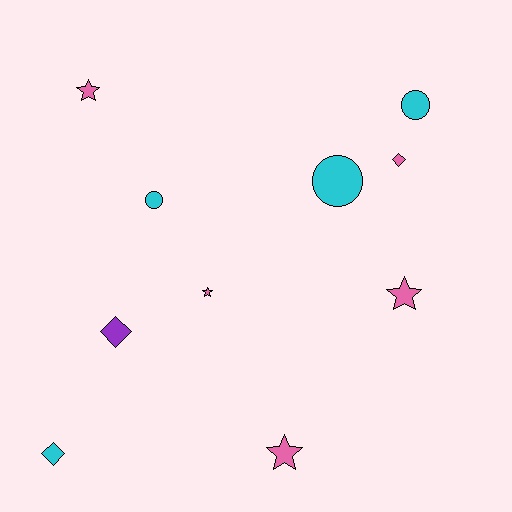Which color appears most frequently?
Pink, with 5 objects.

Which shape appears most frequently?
Star, with 4 objects.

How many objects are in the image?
There are 10 objects.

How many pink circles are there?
There are no pink circles.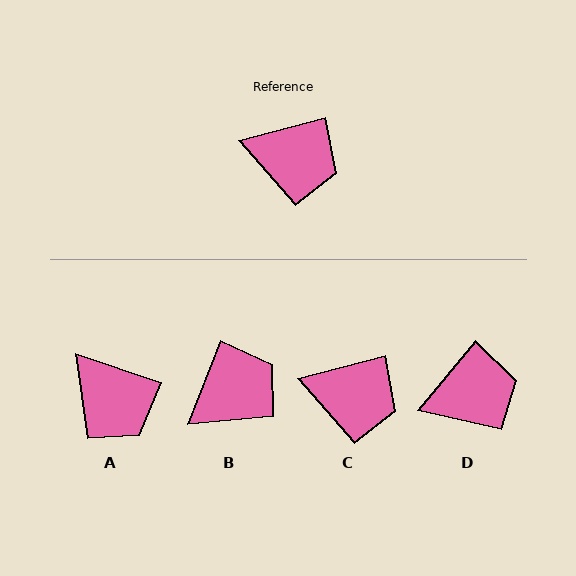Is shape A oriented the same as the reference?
No, it is off by about 34 degrees.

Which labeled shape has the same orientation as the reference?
C.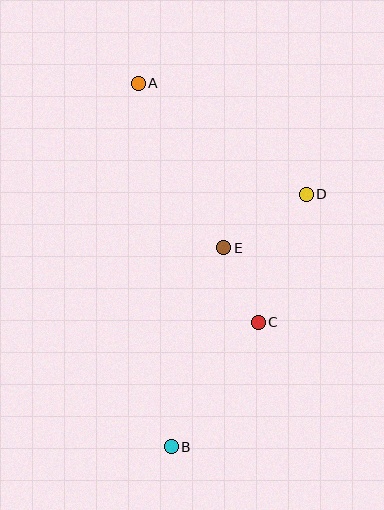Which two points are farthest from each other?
Points A and B are farthest from each other.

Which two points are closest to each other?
Points C and E are closest to each other.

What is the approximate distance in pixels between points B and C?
The distance between B and C is approximately 152 pixels.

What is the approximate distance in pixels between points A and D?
The distance between A and D is approximately 201 pixels.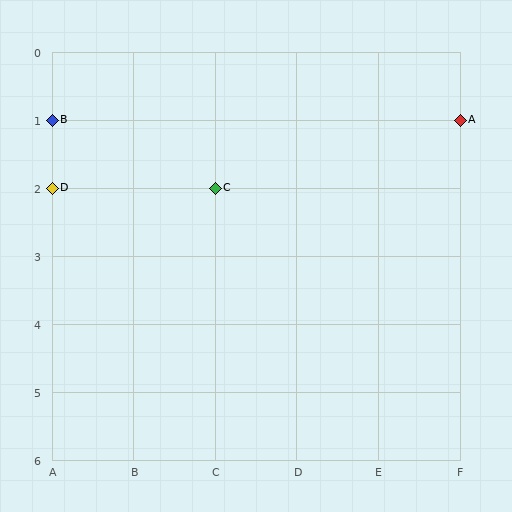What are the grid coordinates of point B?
Point B is at grid coordinates (A, 1).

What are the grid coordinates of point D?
Point D is at grid coordinates (A, 2).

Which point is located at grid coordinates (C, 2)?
Point C is at (C, 2).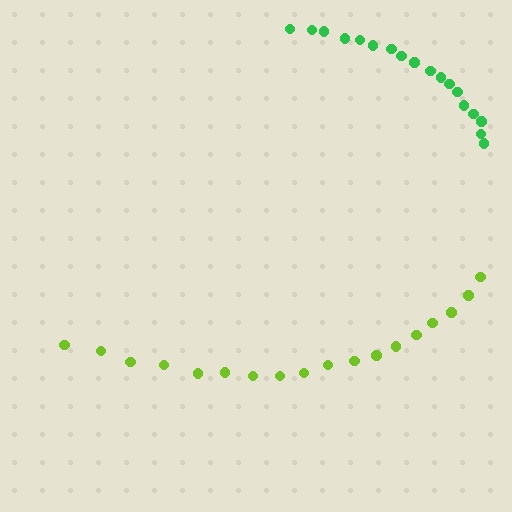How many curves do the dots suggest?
There are 2 distinct paths.